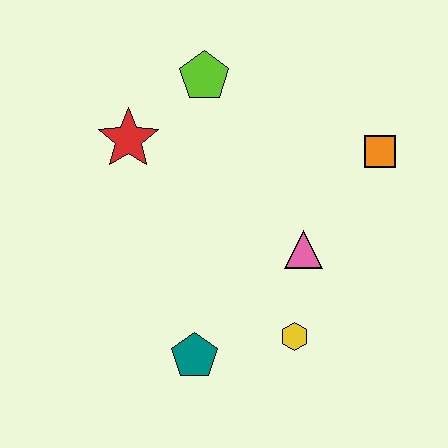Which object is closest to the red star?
The lime pentagon is closest to the red star.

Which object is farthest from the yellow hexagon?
The lime pentagon is farthest from the yellow hexagon.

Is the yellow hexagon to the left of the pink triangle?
Yes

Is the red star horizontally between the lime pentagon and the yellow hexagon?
No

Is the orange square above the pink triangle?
Yes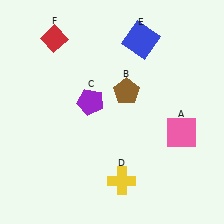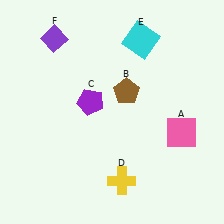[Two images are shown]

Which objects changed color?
E changed from blue to cyan. F changed from red to purple.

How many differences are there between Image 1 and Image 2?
There are 2 differences between the two images.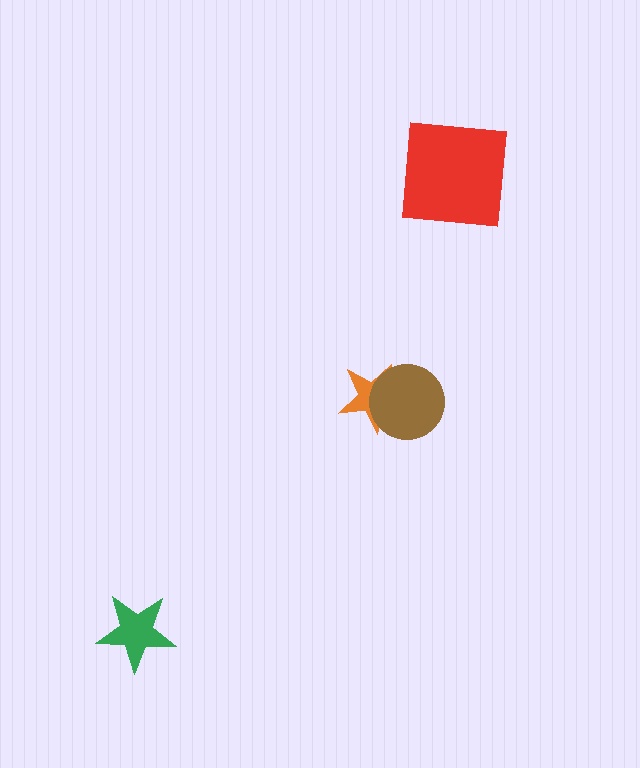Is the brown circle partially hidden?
No, no other shape covers it.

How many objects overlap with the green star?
0 objects overlap with the green star.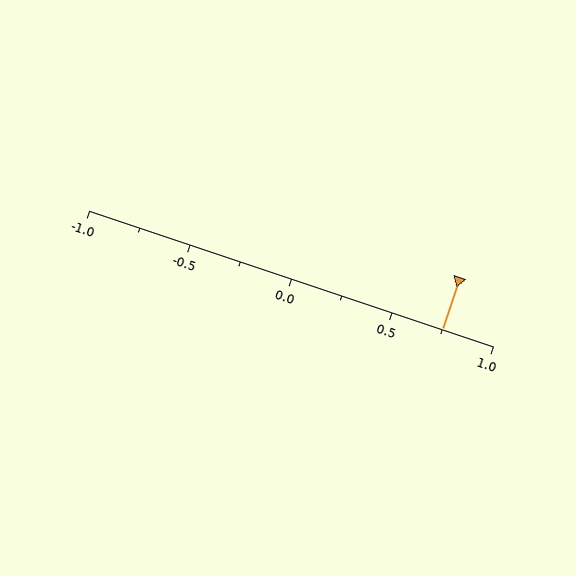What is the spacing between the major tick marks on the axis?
The major ticks are spaced 0.5 apart.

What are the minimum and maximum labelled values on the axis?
The axis runs from -1.0 to 1.0.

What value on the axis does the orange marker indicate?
The marker indicates approximately 0.75.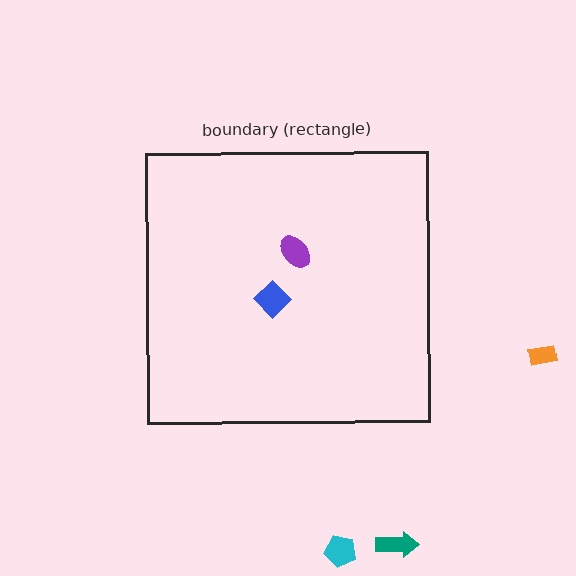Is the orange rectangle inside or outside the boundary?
Outside.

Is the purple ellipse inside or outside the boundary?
Inside.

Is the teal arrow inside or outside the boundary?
Outside.